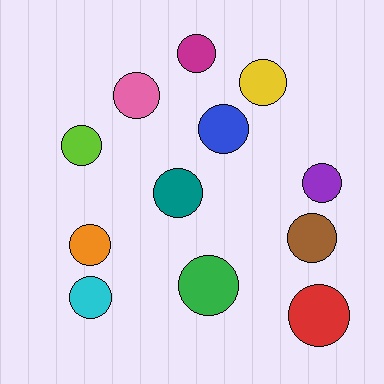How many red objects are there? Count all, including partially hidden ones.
There is 1 red object.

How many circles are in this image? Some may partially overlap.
There are 12 circles.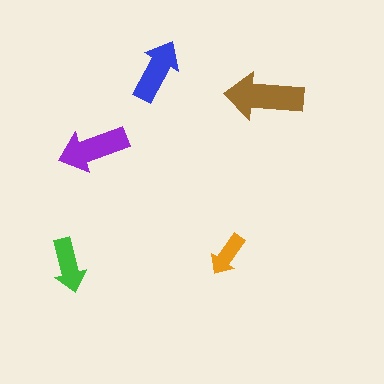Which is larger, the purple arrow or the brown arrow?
The brown one.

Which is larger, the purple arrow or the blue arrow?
The purple one.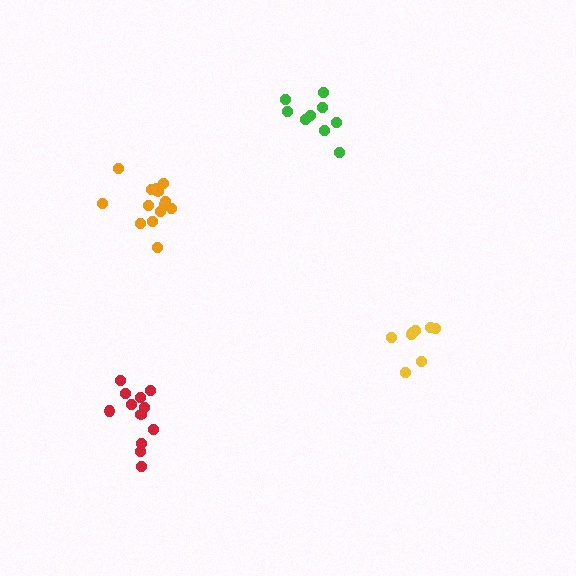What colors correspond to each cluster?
The clusters are colored: yellow, orange, green, red.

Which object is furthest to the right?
The yellow cluster is rightmost.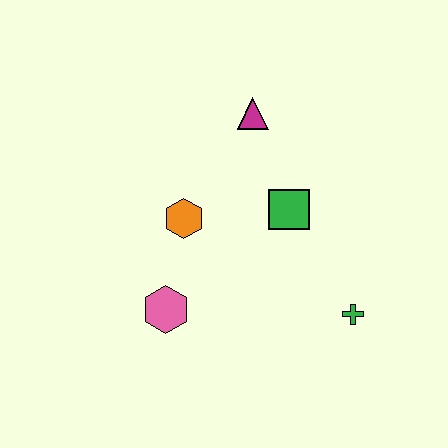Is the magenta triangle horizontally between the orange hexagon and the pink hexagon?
No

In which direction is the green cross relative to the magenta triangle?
The green cross is below the magenta triangle.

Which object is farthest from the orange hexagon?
The green cross is farthest from the orange hexagon.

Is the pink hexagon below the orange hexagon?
Yes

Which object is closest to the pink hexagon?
The orange hexagon is closest to the pink hexagon.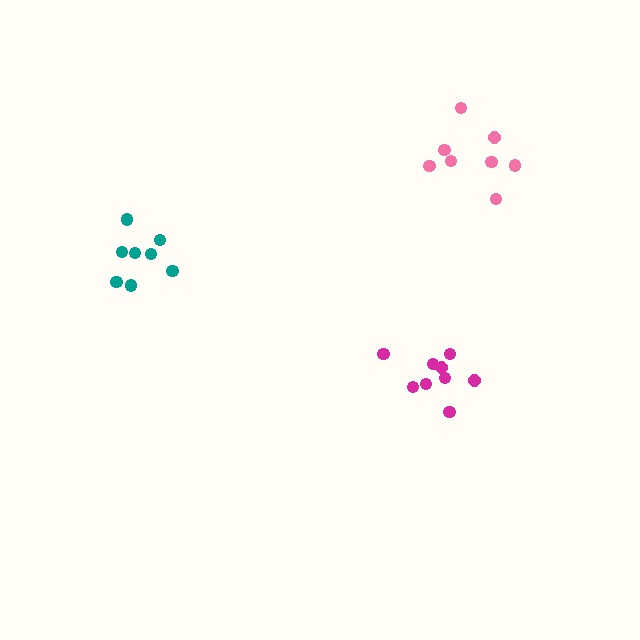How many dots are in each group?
Group 1: 8 dots, Group 2: 8 dots, Group 3: 9 dots (25 total).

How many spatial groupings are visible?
There are 3 spatial groupings.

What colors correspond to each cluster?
The clusters are colored: pink, teal, magenta.